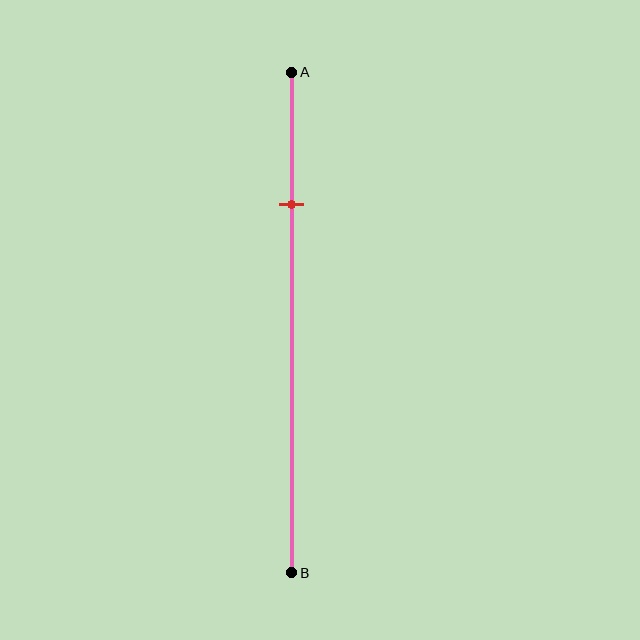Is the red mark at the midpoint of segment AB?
No, the mark is at about 25% from A, not at the 50% midpoint.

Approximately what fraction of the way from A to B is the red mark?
The red mark is approximately 25% of the way from A to B.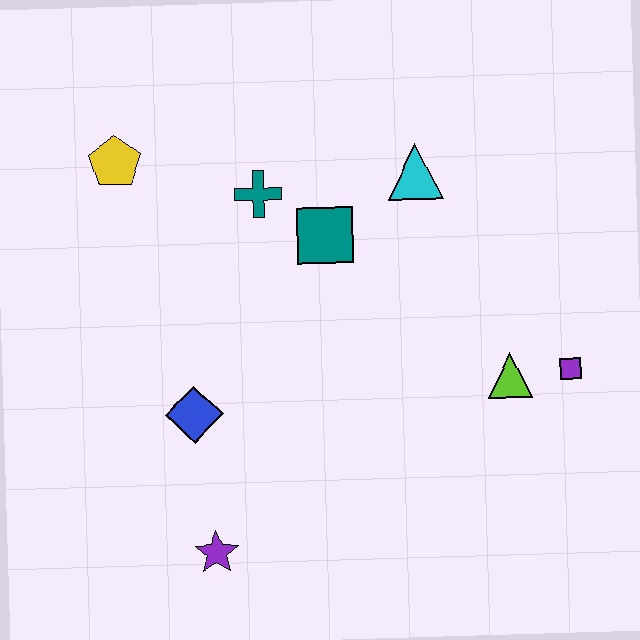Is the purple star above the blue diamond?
No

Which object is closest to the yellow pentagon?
The teal cross is closest to the yellow pentagon.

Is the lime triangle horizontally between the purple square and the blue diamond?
Yes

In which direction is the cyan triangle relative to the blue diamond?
The cyan triangle is above the blue diamond.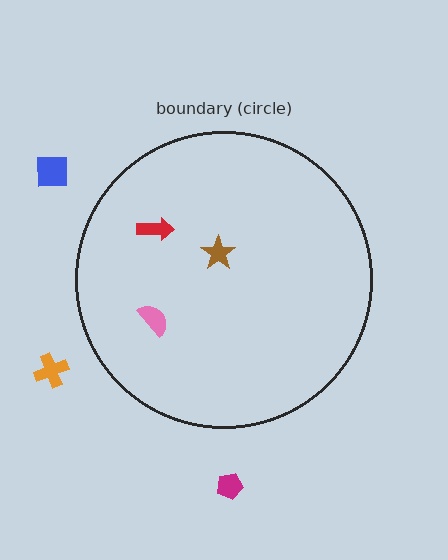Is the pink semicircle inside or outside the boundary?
Inside.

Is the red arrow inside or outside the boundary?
Inside.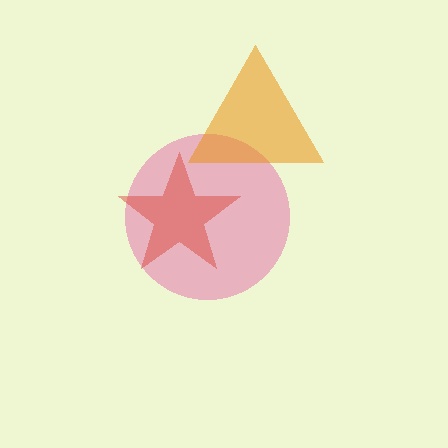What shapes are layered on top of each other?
The layered shapes are: a pink circle, an orange triangle, a red star.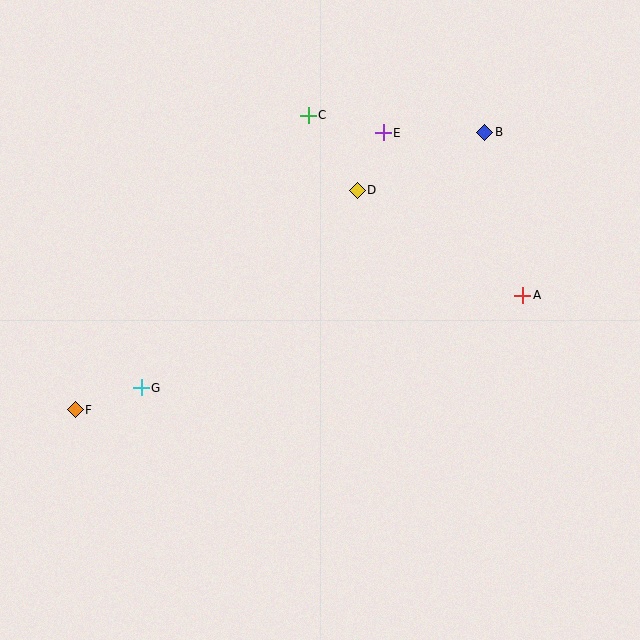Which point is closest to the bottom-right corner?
Point A is closest to the bottom-right corner.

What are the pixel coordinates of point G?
Point G is at (141, 388).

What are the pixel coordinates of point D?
Point D is at (357, 190).